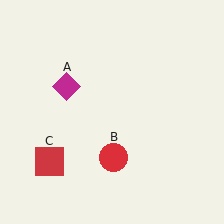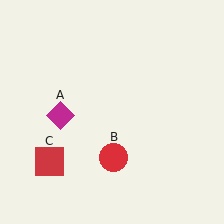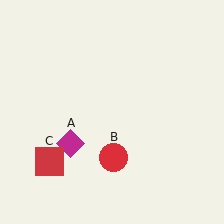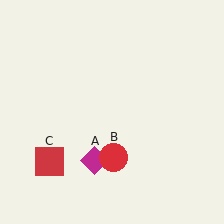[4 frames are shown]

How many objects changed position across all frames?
1 object changed position: magenta diamond (object A).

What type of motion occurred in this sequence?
The magenta diamond (object A) rotated counterclockwise around the center of the scene.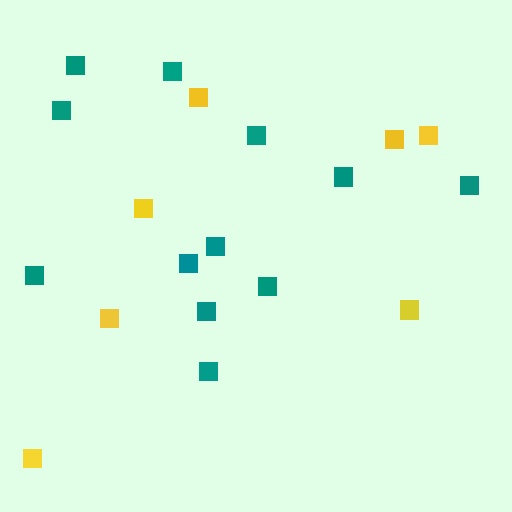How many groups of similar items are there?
There are 2 groups: one group of yellow squares (7) and one group of teal squares (12).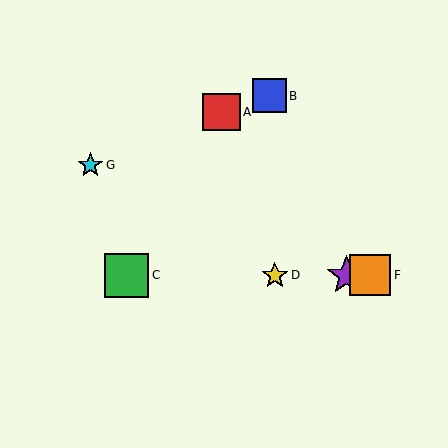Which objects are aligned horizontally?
Objects C, D, E, F are aligned horizontally.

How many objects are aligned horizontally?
4 objects (C, D, E, F) are aligned horizontally.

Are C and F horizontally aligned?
Yes, both are at y≈275.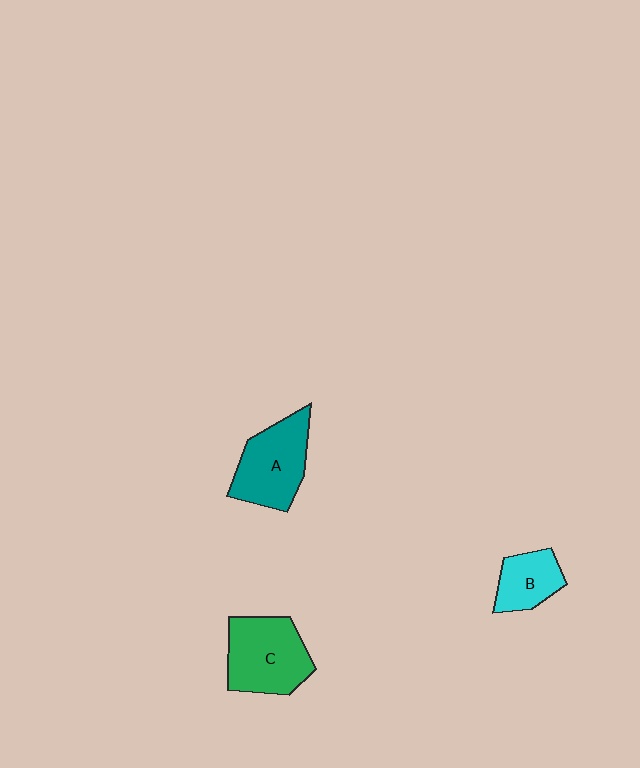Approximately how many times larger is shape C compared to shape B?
Approximately 1.8 times.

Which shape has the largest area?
Shape C (green).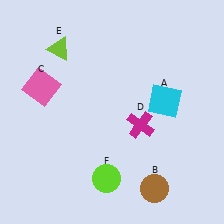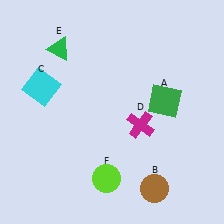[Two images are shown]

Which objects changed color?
A changed from cyan to green. C changed from pink to cyan. E changed from lime to green.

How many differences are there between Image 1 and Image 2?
There are 3 differences between the two images.